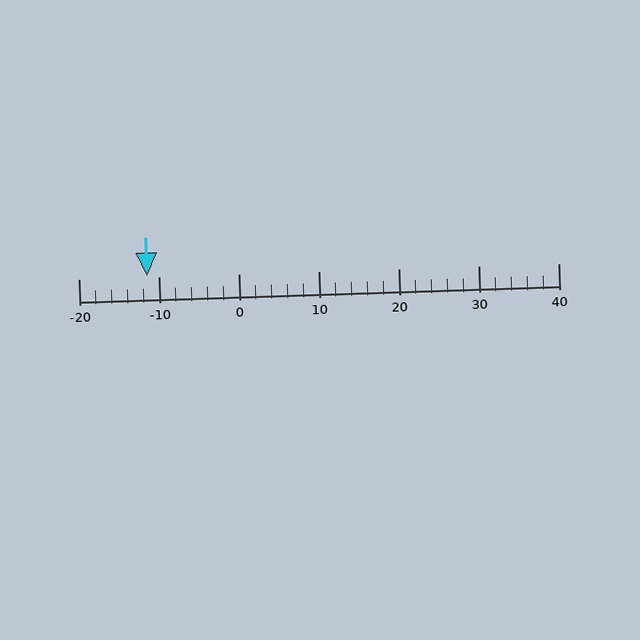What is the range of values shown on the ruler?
The ruler shows values from -20 to 40.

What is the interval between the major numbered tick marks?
The major tick marks are spaced 10 units apart.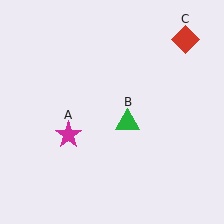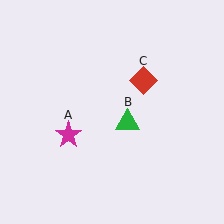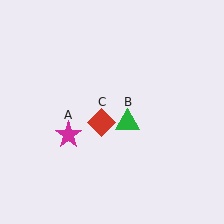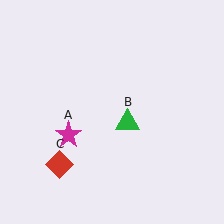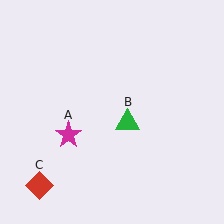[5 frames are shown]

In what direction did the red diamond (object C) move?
The red diamond (object C) moved down and to the left.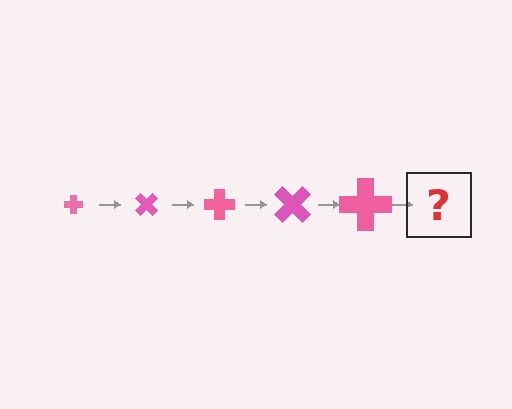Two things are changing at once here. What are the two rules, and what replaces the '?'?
The two rules are that the cross grows larger each step and it rotates 45 degrees each step. The '?' should be a cross, larger than the previous one and rotated 225 degrees from the start.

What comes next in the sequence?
The next element should be a cross, larger than the previous one and rotated 225 degrees from the start.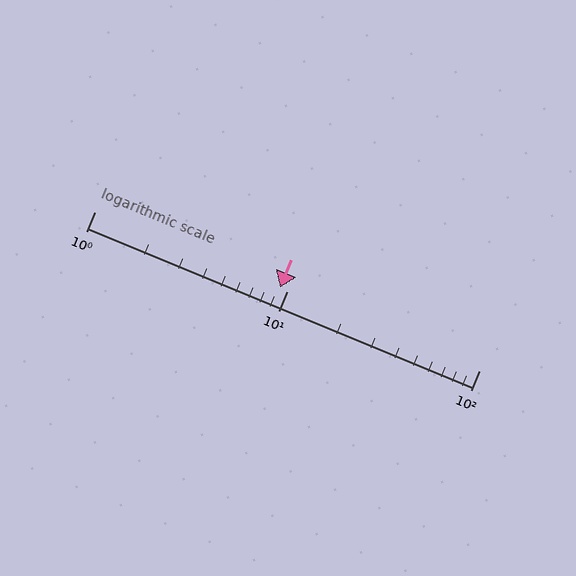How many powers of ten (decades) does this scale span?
The scale spans 2 decades, from 1 to 100.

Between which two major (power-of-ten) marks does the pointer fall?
The pointer is between 1 and 10.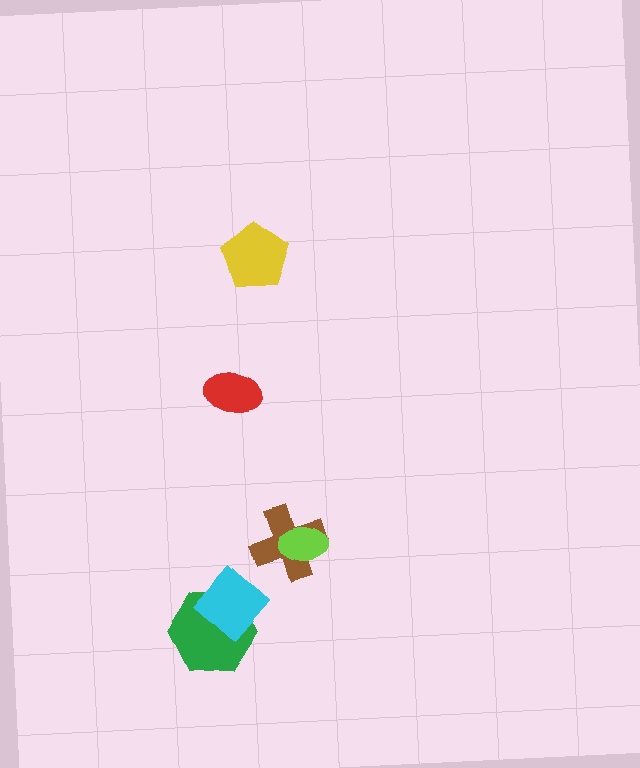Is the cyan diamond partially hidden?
No, no other shape covers it.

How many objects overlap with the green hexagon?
1 object overlaps with the green hexagon.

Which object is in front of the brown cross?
The lime ellipse is in front of the brown cross.